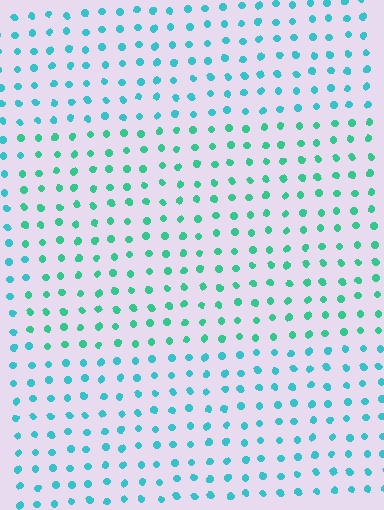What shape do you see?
I see a rectangle.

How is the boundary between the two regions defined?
The boundary is defined purely by a slight shift in hue (about 27 degrees). Spacing, size, and orientation are identical on both sides.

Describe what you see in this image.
The image is filled with small cyan elements in a uniform arrangement. A rectangle-shaped region is visible where the elements are tinted to a slightly different hue, forming a subtle color boundary.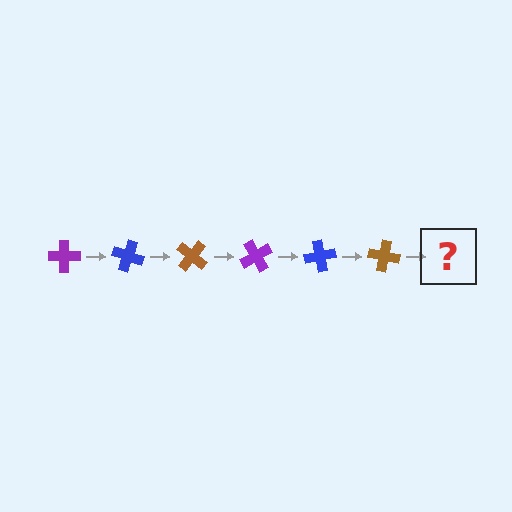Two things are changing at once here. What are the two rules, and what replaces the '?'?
The two rules are that it rotates 20 degrees each step and the color cycles through purple, blue, and brown. The '?' should be a purple cross, rotated 120 degrees from the start.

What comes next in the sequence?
The next element should be a purple cross, rotated 120 degrees from the start.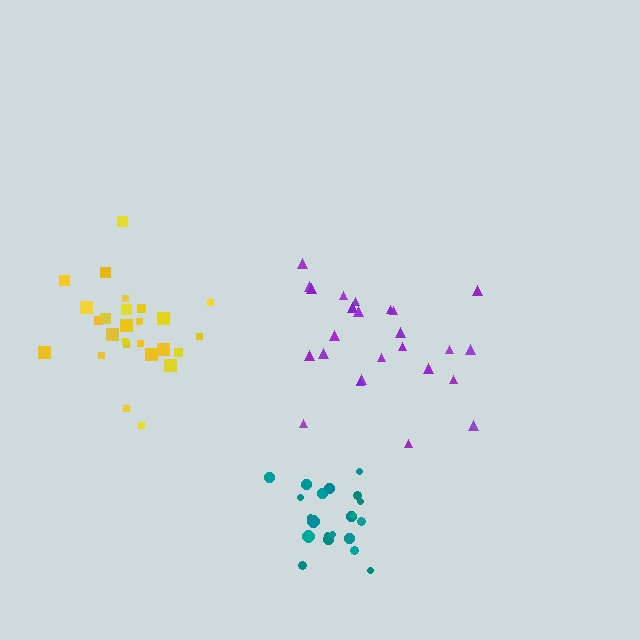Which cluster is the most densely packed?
Teal.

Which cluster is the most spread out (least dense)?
Yellow.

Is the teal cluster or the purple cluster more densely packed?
Teal.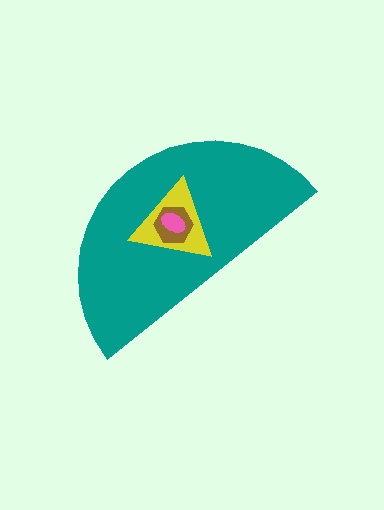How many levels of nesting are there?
4.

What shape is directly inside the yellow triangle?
The brown hexagon.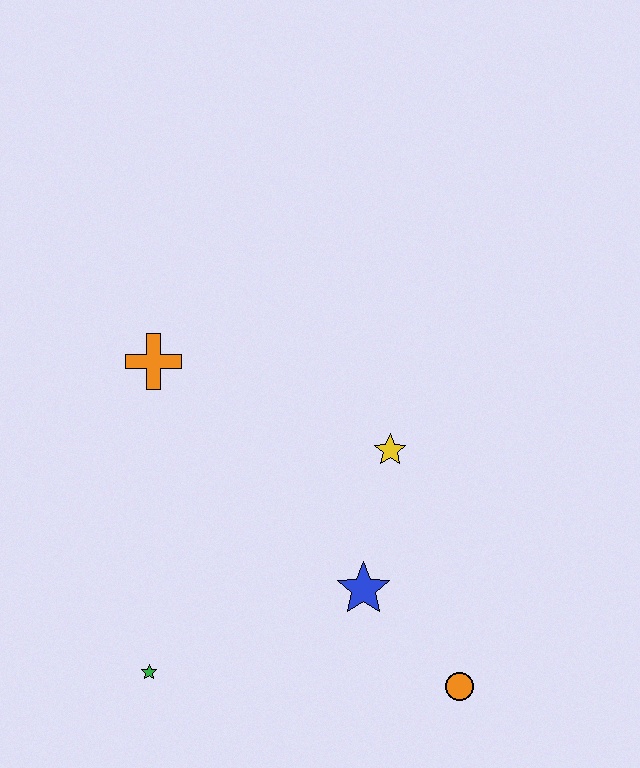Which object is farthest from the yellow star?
The green star is farthest from the yellow star.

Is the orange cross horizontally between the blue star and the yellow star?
No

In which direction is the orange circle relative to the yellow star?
The orange circle is below the yellow star.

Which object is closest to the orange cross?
The yellow star is closest to the orange cross.